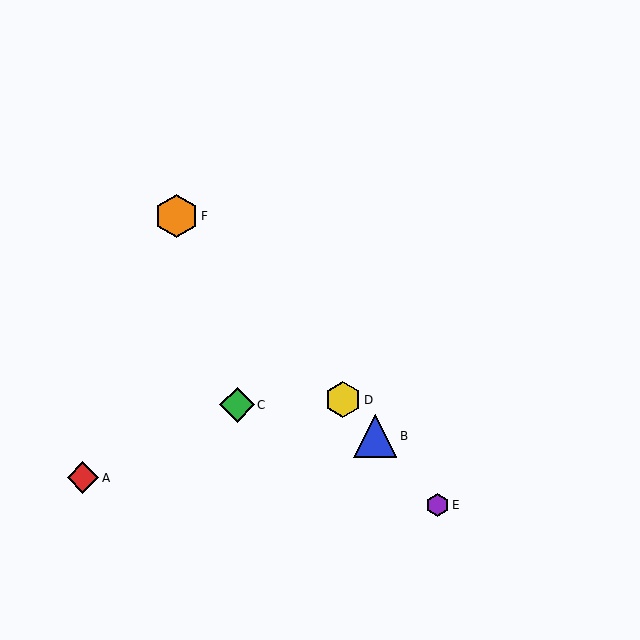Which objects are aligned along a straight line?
Objects B, D, E, F are aligned along a straight line.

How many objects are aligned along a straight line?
4 objects (B, D, E, F) are aligned along a straight line.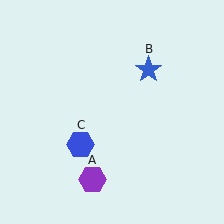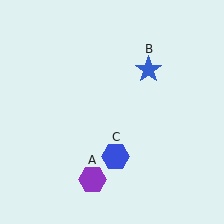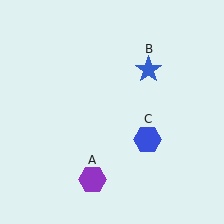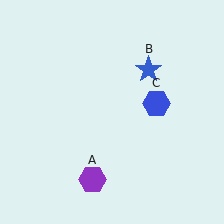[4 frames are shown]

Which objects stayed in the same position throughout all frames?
Purple hexagon (object A) and blue star (object B) remained stationary.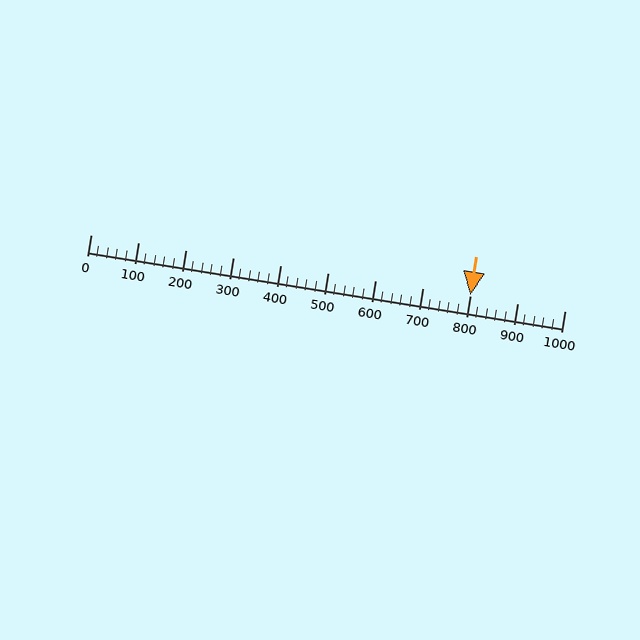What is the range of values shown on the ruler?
The ruler shows values from 0 to 1000.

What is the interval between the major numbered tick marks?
The major tick marks are spaced 100 units apart.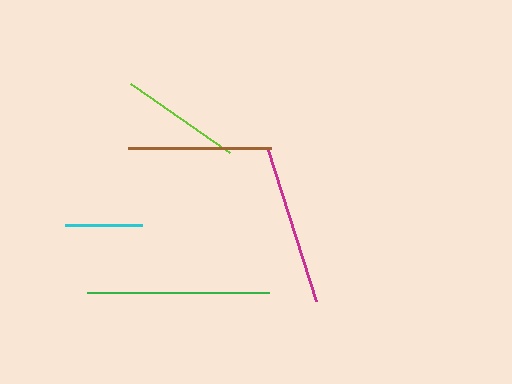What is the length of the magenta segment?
The magenta segment is approximately 159 pixels long.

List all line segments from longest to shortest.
From longest to shortest: green, magenta, brown, lime, cyan.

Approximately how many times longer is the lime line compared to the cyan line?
The lime line is approximately 1.6 times the length of the cyan line.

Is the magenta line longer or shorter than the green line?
The green line is longer than the magenta line.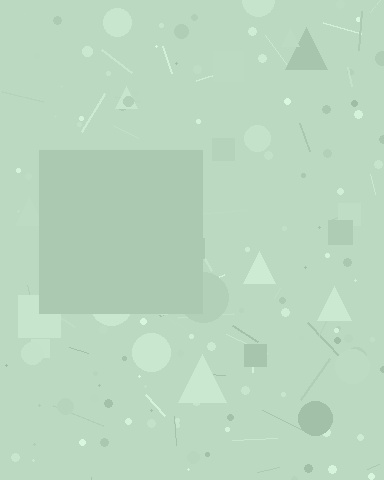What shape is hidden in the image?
A square is hidden in the image.